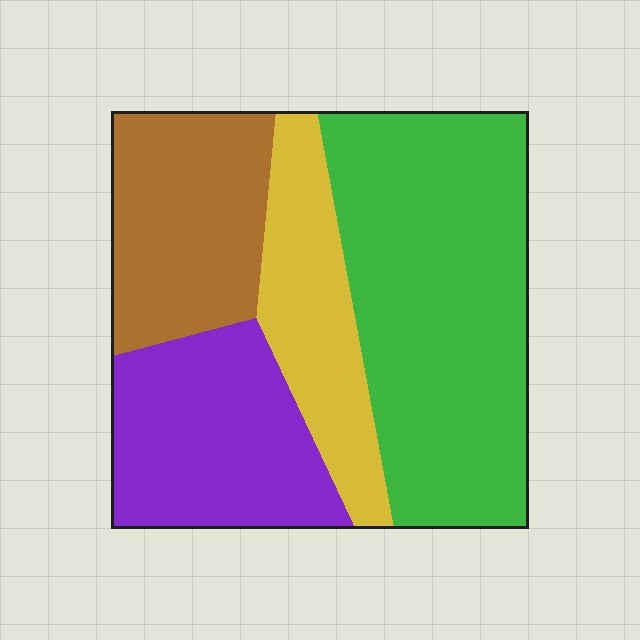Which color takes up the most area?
Green, at roughly 40%.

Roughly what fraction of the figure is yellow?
Yellow covers 17% of the figure.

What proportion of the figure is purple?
Purple takes up between a sixth and a third of the figure.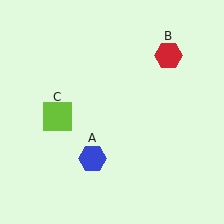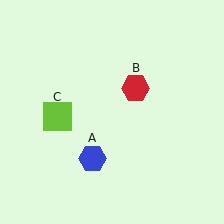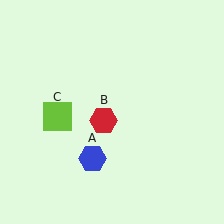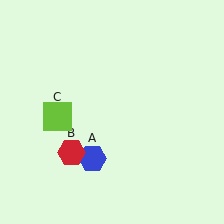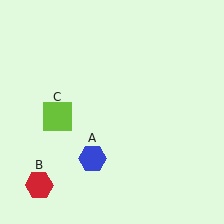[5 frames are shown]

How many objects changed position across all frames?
1 object changed position: red hexagon (object B).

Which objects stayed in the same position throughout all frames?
Blue hexagon (object A) and lime square (object C) remained stationary.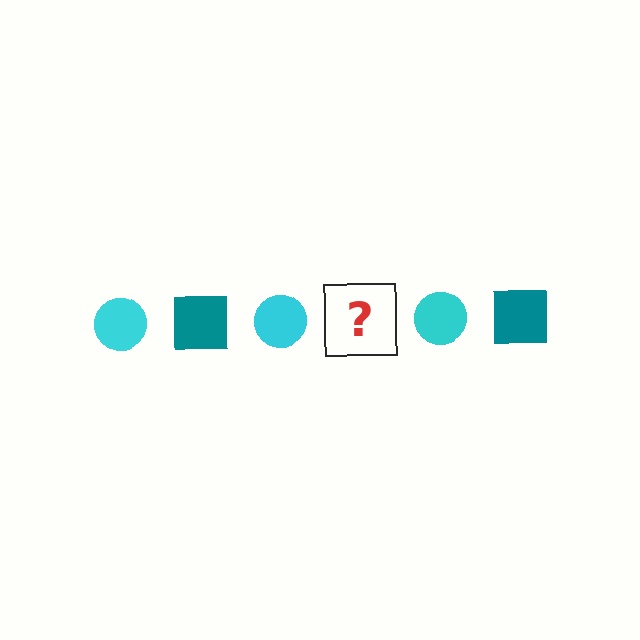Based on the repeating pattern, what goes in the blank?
The blank should be a teal square.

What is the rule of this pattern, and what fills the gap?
The rule is that the pattern alternates between cyan circle and teal square. The gap should be filled with a teal square.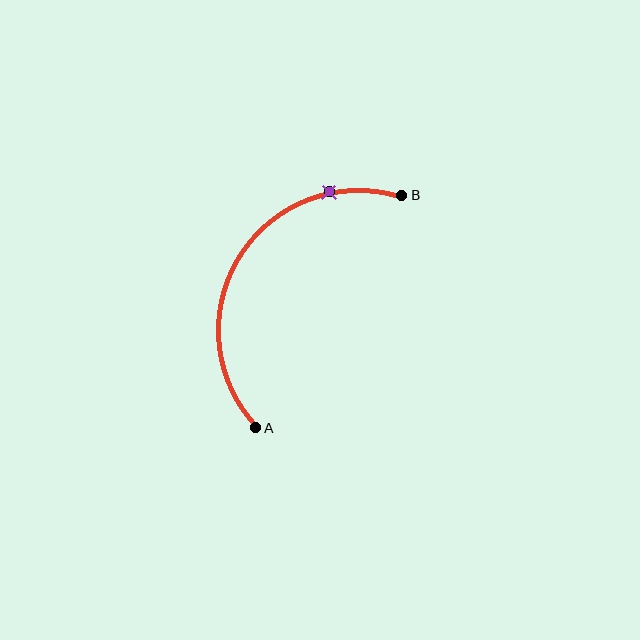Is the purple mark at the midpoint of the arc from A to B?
No. The purple mark lies on the arc but is closer to endpoint B. The arc midpoint would be at the point on the curve equidistant along the arc from both A and B.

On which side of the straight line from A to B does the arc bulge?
The arc bulges to the left of the straight line connecting A and B.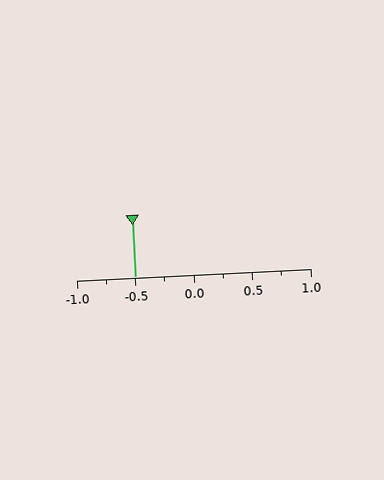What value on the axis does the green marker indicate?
The marker indicates approximately -0.5.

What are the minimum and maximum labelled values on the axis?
The axis runs from -1.0 to 1.0.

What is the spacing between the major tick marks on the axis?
The major ticks are spaced 0.5 apart.